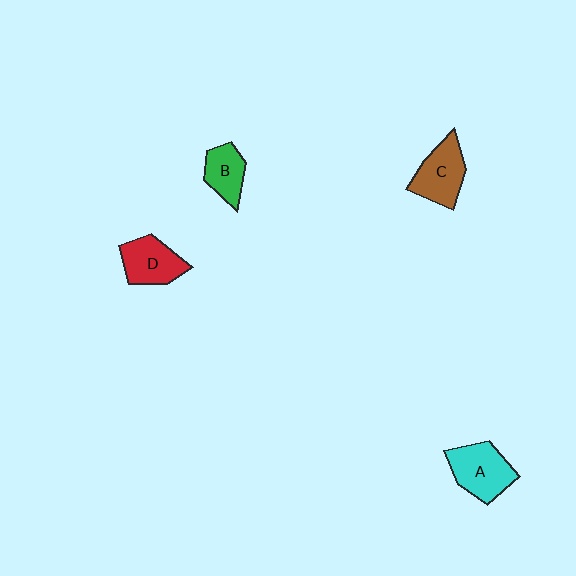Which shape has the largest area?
Shape A (cyan).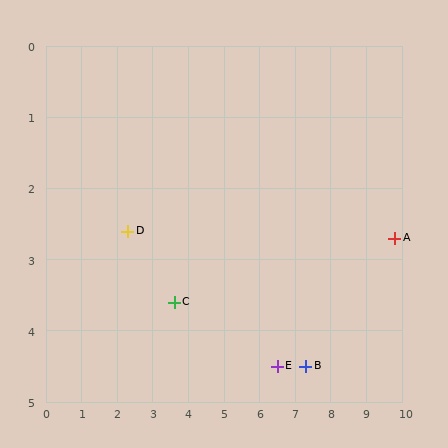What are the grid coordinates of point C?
Point C is at approximately (3.6, 3.6).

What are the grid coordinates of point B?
Point B is at approximately (7.3, 4.5).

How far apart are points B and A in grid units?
Points B and A are about 3.1 grid units apart.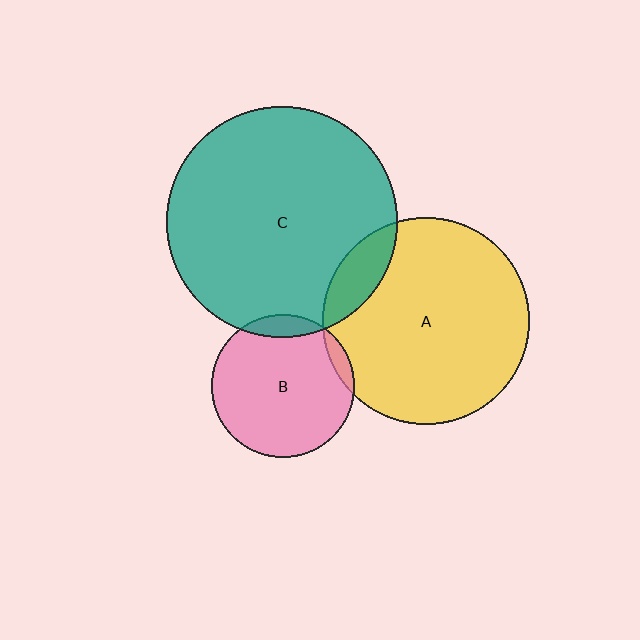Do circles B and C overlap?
Yes.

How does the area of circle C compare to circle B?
Approximately 2.6 times.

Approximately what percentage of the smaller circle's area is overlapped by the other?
Approximately 10%.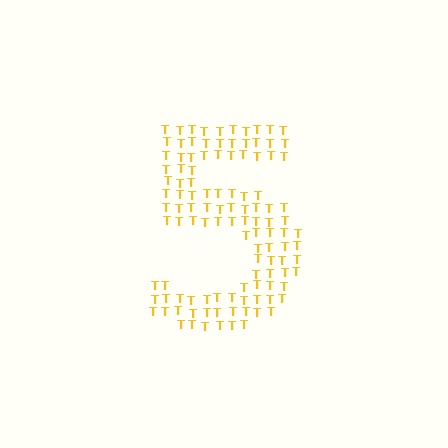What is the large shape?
The large shape is the digit 5.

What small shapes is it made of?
It is made of small letter T's.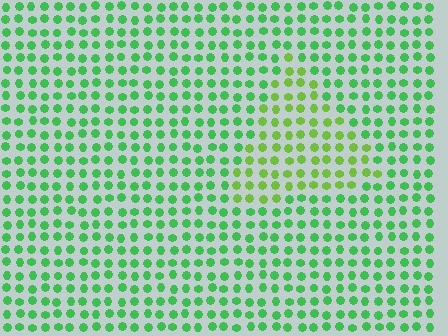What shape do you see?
I see a triangle.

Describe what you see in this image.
The image is filled with small green elements in a uniform arrangement. A triangle-shaped region is visible where the elements are tinted to a slightly different hue, forming a subtle color boundary.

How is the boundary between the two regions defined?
The boundary is defined purely by a slight shift in hue (about 33 degrees). Spacing, size, and orientation are identical on both sides.